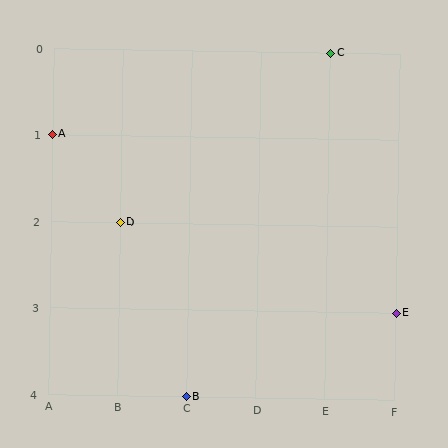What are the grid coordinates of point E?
Point E is at grid coordinates (F, 3).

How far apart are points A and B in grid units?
Points A and B are 2 columns and 3 rows apart (about 3.6 grid units diagonally).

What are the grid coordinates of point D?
Point D is at grid coordinates (B, 2).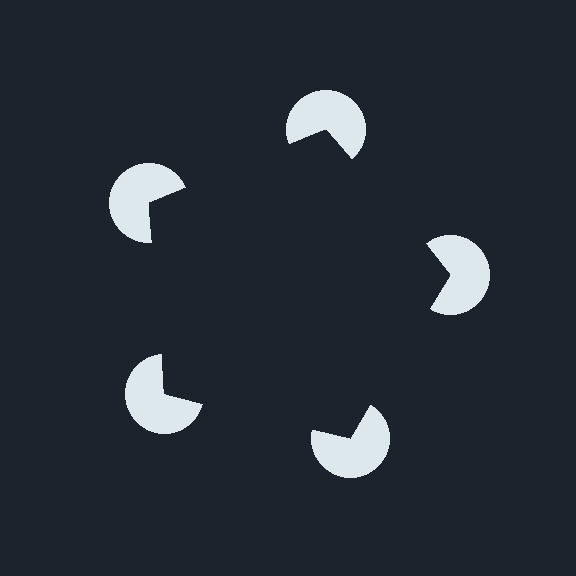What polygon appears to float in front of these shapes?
An illusory pentagon — its edges are inferred from the aligned wedge cuts in the pac-man discs, not physically drawn.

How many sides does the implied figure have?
5 sides.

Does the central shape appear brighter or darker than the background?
It typically appears slightly darker than the background, even though no actual brightness change is drawn.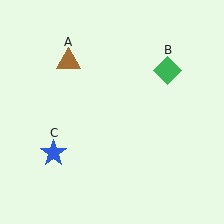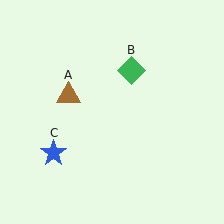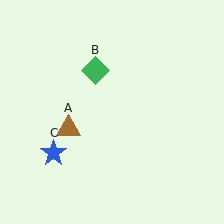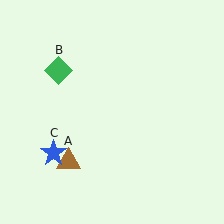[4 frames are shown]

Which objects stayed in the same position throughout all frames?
Blue star (object C) remained stationary.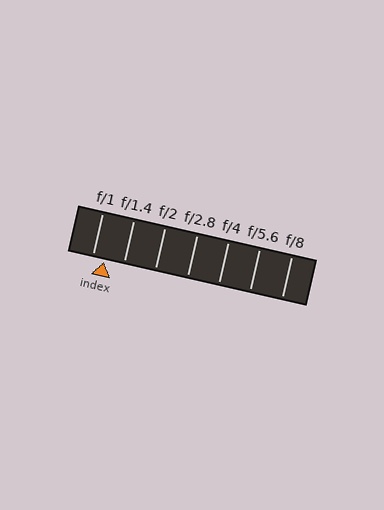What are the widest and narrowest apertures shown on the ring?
The widest aperture shown is f/1 and the narrowest is f/8.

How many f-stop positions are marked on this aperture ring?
There are 7 f-stop positions marked.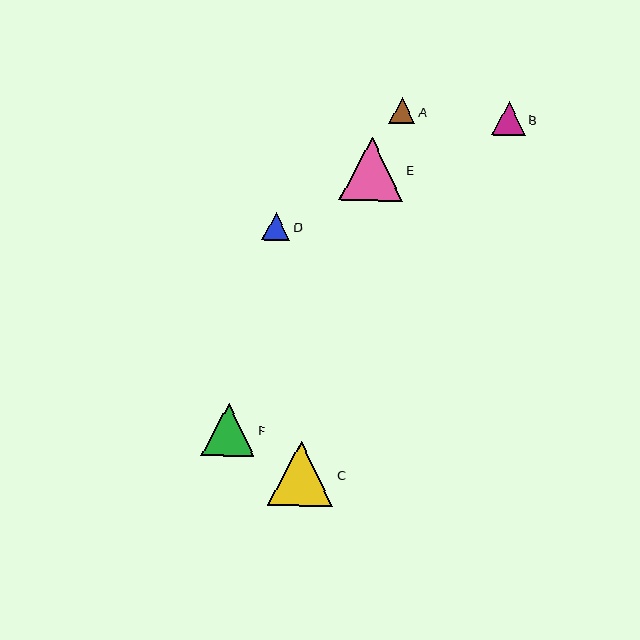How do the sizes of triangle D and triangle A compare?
Triangle D and triangle A are approximately the same size.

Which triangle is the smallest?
Triangle A is the smallest with a size of approximately 26 pixels.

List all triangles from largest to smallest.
From largest to smallest: C, E, F, B, D, A.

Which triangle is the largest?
Triangle C is the largest with a size of approximately 66 pixels.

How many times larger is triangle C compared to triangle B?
Triangle C is approximately 1.9 times the size of triangle B.